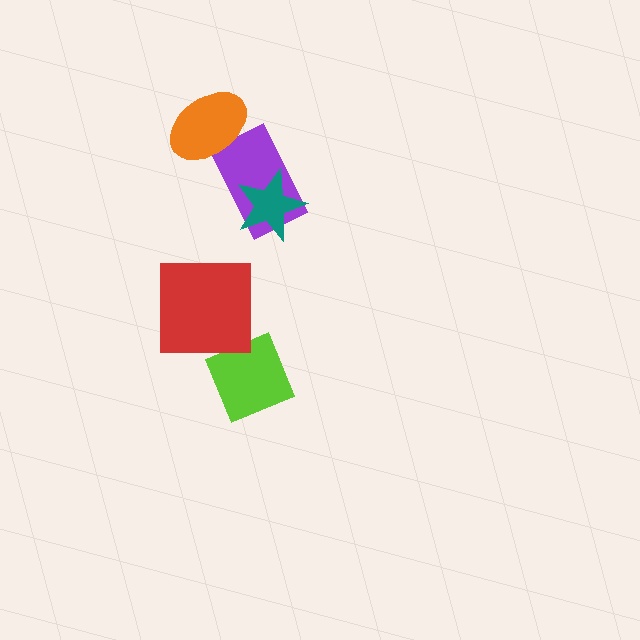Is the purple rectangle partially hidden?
Yes, it is partially covered by another shape.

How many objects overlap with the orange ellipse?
1 object overlaps with the orange ellipse.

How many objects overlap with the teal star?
1 object overlaps with the teal star.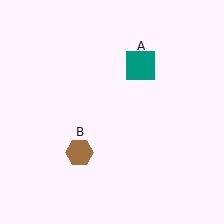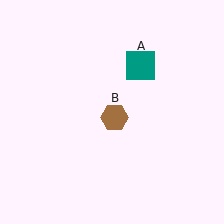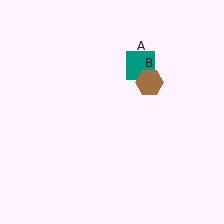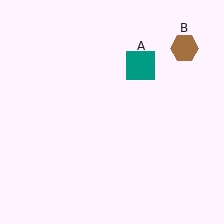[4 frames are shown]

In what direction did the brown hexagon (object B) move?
The brown hexagon (object B) moved up and to the right.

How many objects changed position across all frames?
1 object changed position: brown hexagon (object B).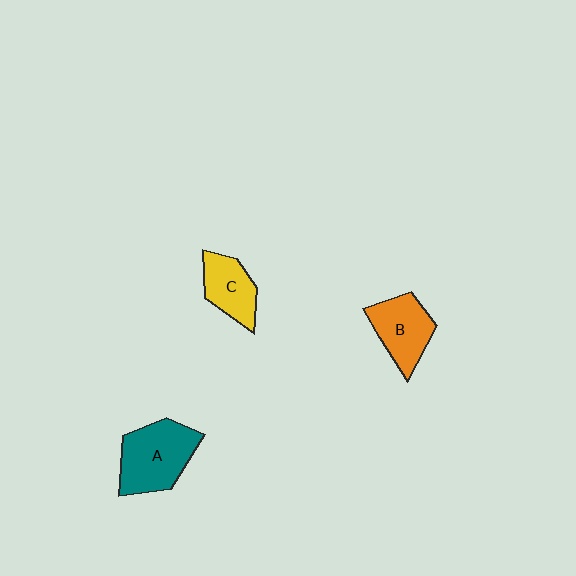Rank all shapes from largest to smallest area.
From largest to smallest: A (teal), B (orange), C (yellow).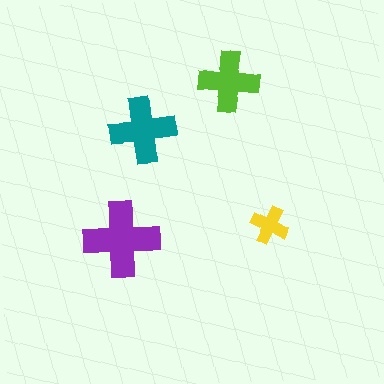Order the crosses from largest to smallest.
the purple one, the teal one, the lime one, the yellow one.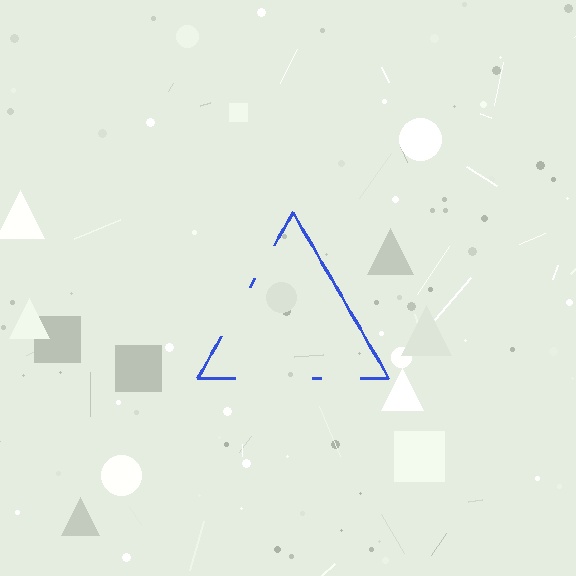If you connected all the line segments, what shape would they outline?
They would outline a triangle.